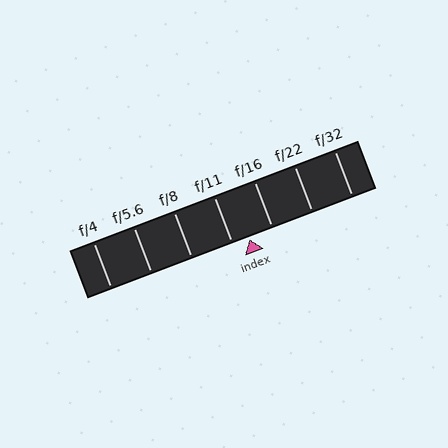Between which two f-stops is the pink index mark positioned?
The index mark is between f/11 and f/16.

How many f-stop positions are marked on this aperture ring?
There are 7 f-stop positions marked.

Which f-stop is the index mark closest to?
The index mark is closest to f/11.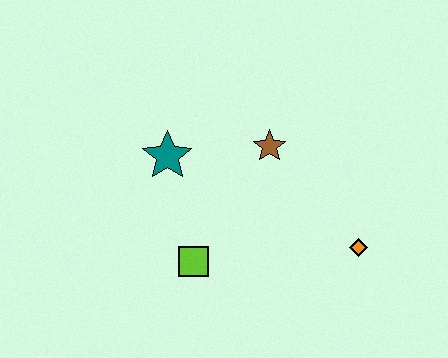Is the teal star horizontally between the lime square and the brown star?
No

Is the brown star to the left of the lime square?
No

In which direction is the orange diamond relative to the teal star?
The orange diamond is to the right of the teal star.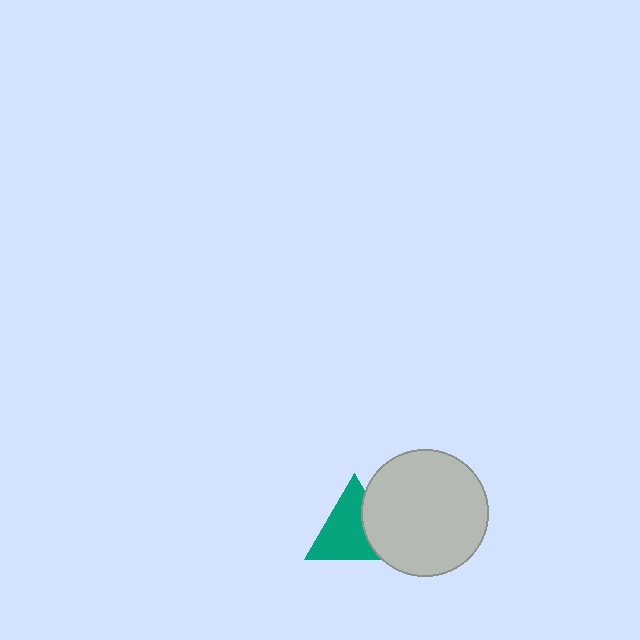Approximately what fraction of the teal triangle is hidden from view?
Roughly 30% of the teal triangle is hidden behind the light gray circle.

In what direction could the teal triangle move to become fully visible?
The teal triangle could move left. That would shift it out from behind the light gray circle entirely.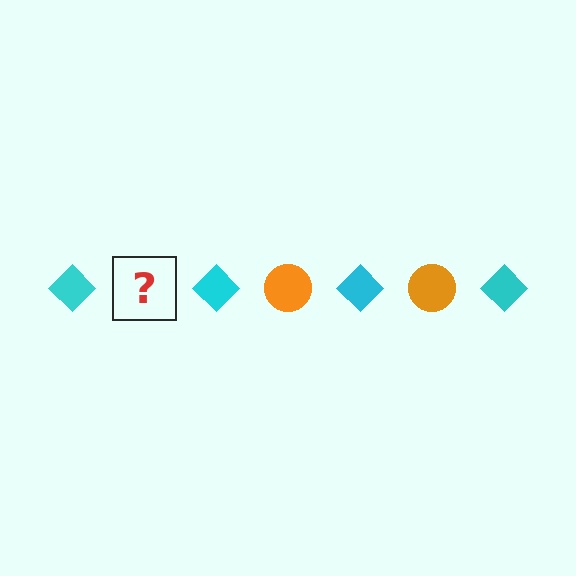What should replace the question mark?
The question mark should be replaced with an orange circle.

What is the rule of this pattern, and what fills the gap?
The rule is that the pattern alternates between cyan diamond and orange circle. The gap should be filled with an orange circle.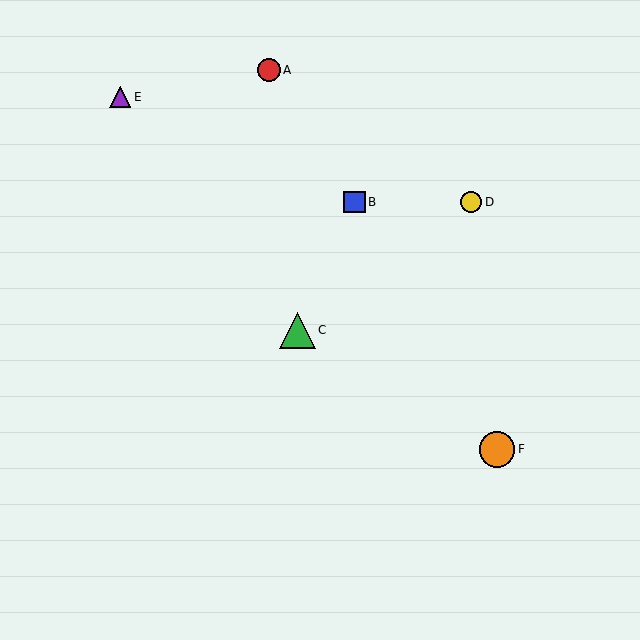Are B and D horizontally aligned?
Yes, both are at y≈202.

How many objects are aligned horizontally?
2 objects (B, D) are aligned horizontally.